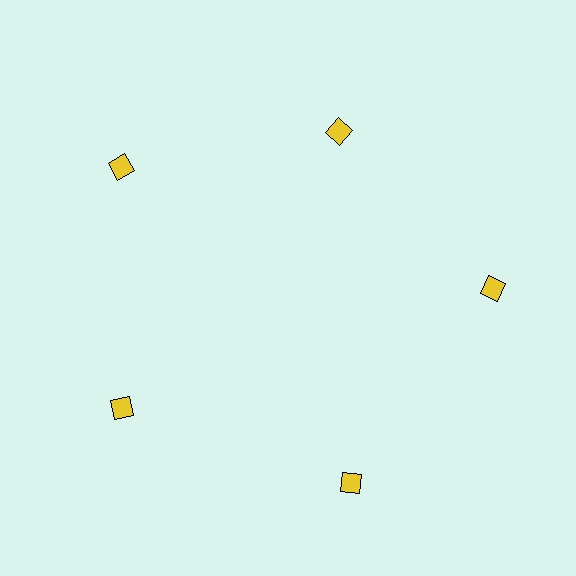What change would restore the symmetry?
The symmetry would be restored by moving it outward, back onto the ring so that all 5 diamonds sit at equal angles and equal distance from the center.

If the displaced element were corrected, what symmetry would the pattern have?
It would have 5-fold rotational symmetry — the pattern would map onto itself every 72 degrees.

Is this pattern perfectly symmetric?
No. The 5 yellow diamonds are arranged in a ring, but one element near the 1 o'clock position is pulled inward toward the center, breaking the 5-fold rotational symmetry.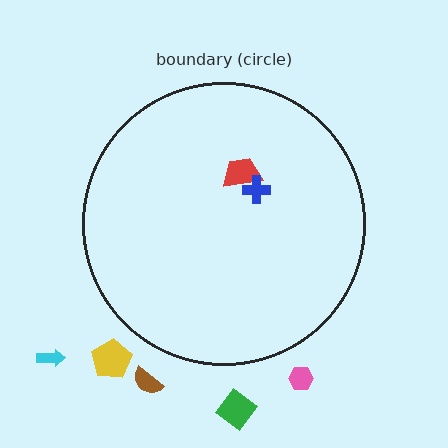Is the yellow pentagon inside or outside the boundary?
Outside.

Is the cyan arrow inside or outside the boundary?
Outside.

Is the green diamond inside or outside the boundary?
Outside.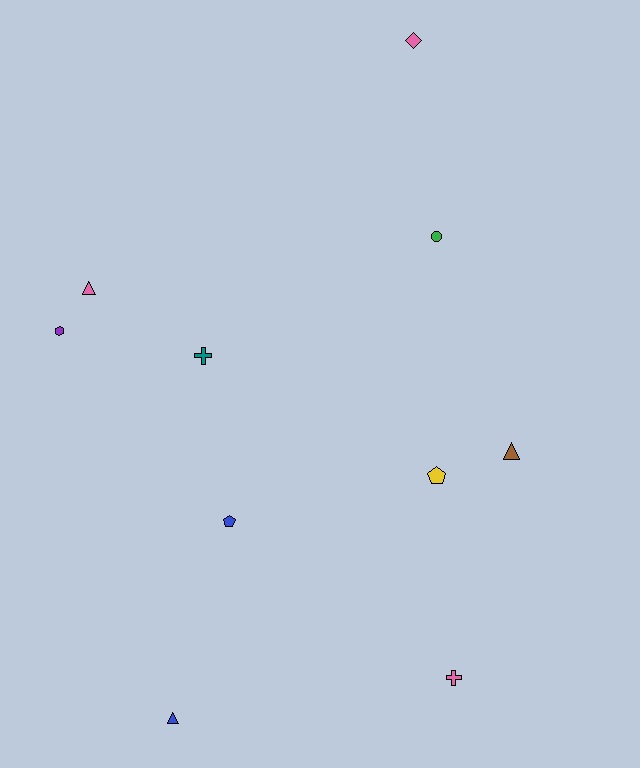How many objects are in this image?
There are 10 objects.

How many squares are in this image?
There are no squares.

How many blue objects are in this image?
There are 2 blue objects.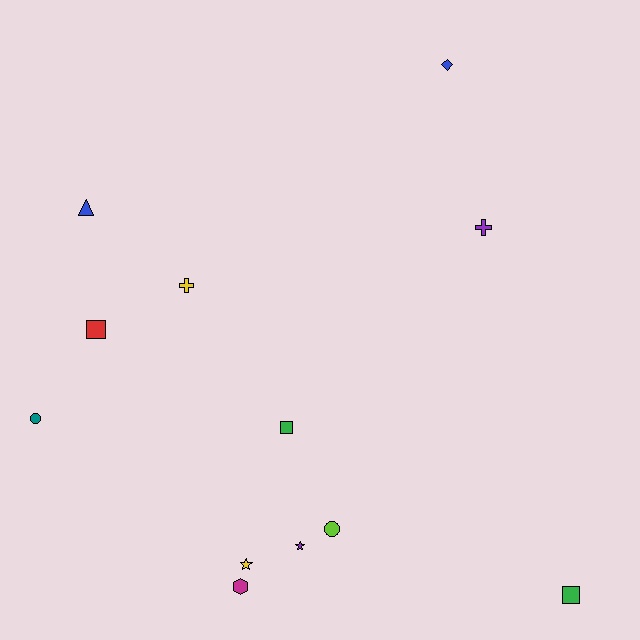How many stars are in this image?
There are 2 stars.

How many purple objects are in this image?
There are 2 purple objects.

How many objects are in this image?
There are 12 objects.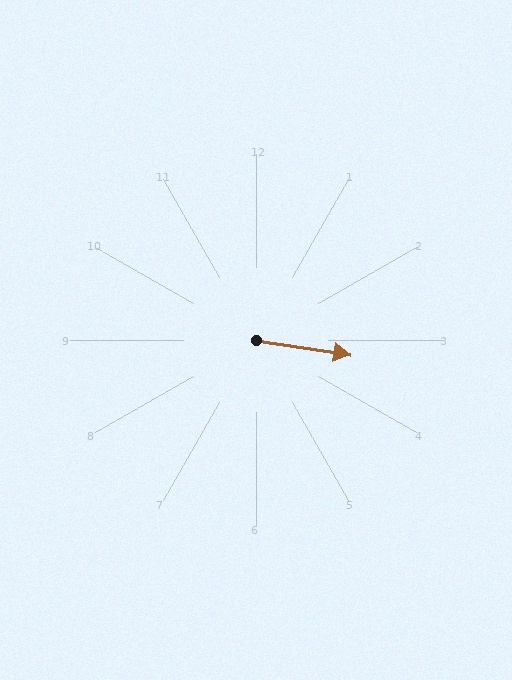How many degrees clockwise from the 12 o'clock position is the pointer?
Approximately 99 degrees.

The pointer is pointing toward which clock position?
Roughly 3 o'clock.